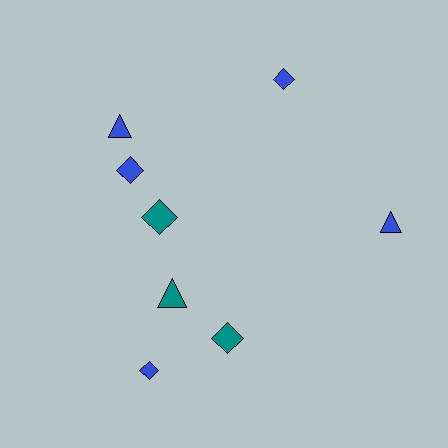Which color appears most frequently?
Blue, with 5 objects.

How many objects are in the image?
There are 8 objects.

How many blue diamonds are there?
There are 3 blue diamonds.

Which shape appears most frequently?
Diamond, with 5 objects.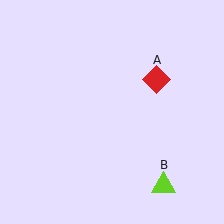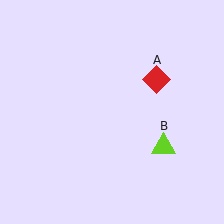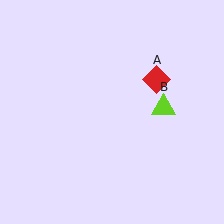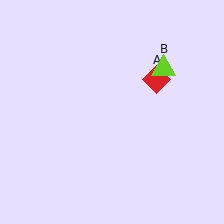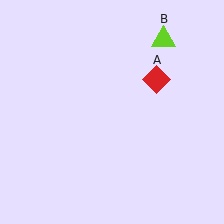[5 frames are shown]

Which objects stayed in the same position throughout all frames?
Red diamond (object A) remained stationary.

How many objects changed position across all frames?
1 object changed position: lime triangle (object B).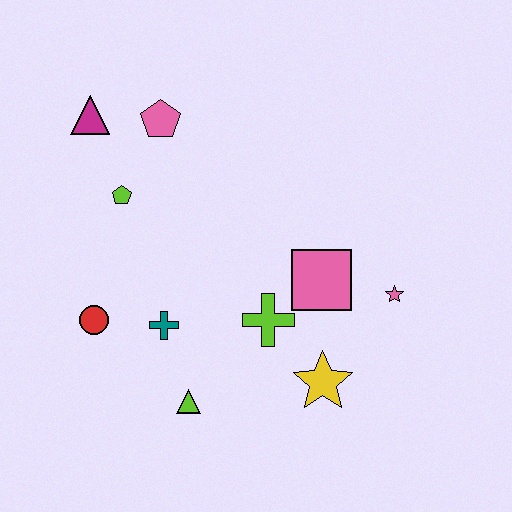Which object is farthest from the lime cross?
The magenta triangle is farthest from the lime cross.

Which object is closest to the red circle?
The teal cross is closest to the red circle.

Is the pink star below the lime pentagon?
Yes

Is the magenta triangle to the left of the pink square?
Yes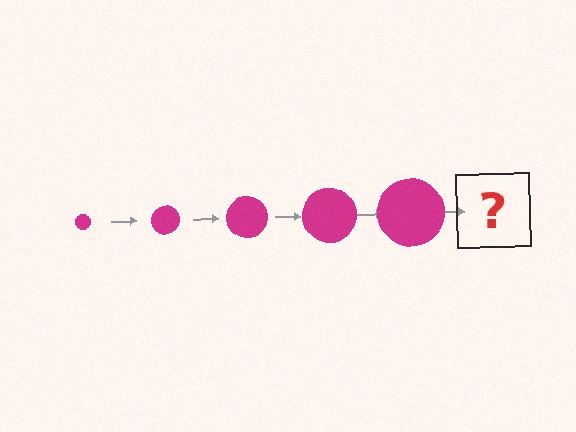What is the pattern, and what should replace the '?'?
The pattern is that the circle gets progressively larger each step. The '?' should be a magenta circle, larger than the previous one.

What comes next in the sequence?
The next element should be a magenta circle, larger than the previous one.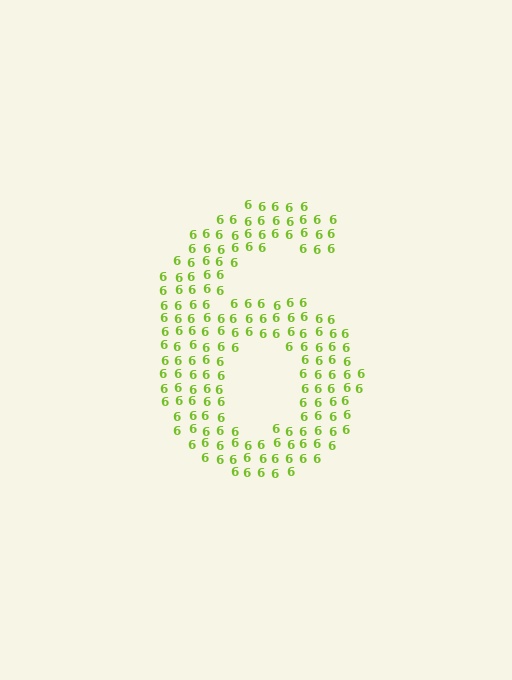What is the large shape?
The large shape is the digit 6.